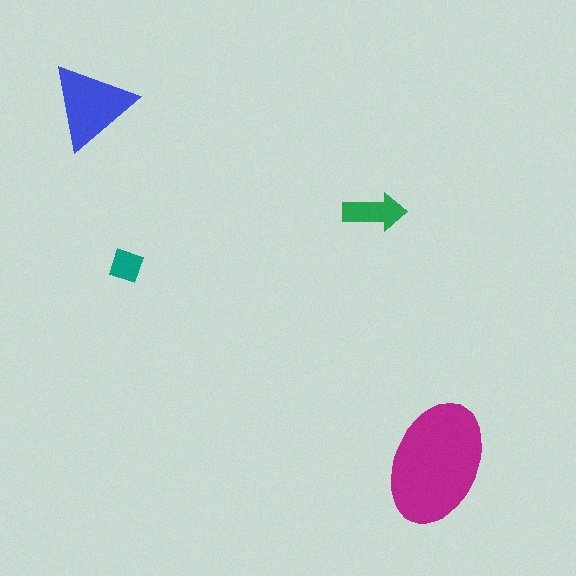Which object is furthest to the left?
The blue triangle is leftmost.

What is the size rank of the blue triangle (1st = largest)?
2nd.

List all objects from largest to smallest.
The magenta ellipse, the blue triangle, the green arrow, the teal diamond.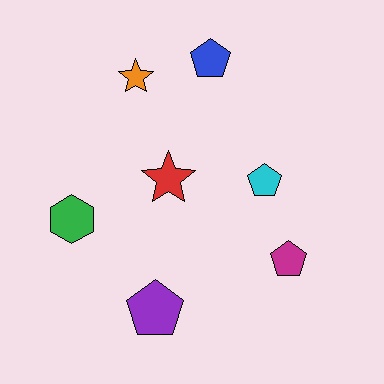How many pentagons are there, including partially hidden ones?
There are 4 pentagons.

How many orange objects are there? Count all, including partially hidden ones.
There is 1 orange object.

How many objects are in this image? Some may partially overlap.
There are 7 objects.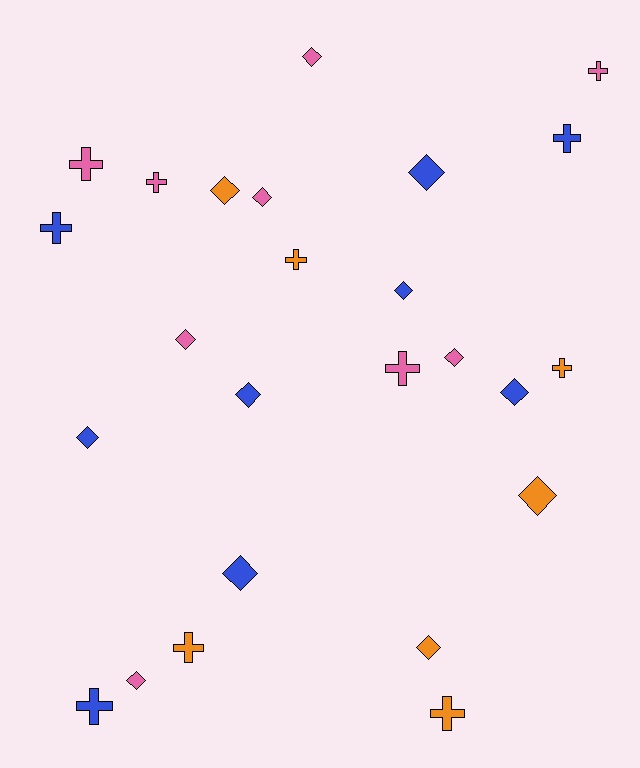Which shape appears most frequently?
Diamond, with 14 objects.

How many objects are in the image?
There are 25 objects.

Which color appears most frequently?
Blue, with 9 objects.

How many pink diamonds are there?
There are 5 pink diamonds.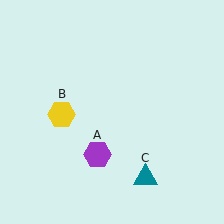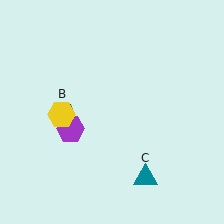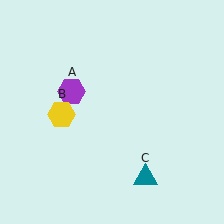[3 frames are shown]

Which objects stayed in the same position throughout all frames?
Yellow hexagon (object B) and teal triangle (object C) remained stationary.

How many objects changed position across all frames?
1 object changed position: purple hexagon (object A).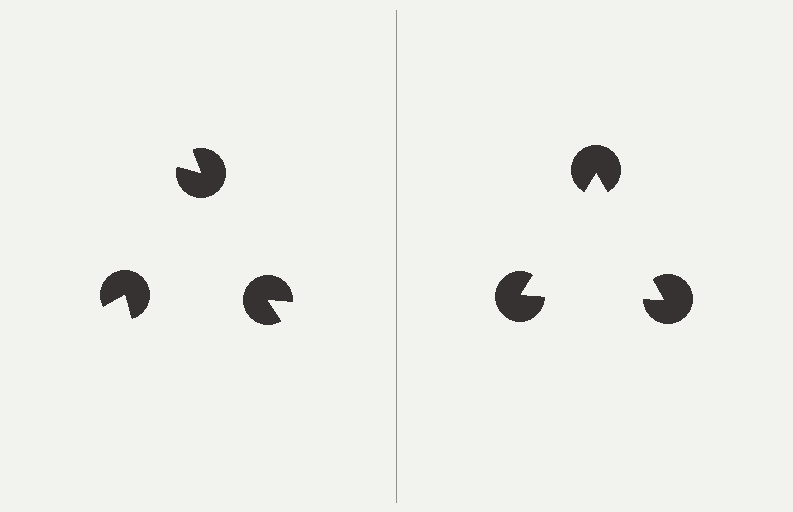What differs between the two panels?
The pac-man discs are positioned identically on both sides; only the wedge orientations differ. On the right they align to a triangle; on the left they are misaligned.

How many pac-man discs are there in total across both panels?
6 — 3 on each side.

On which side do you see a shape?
An illusory triangle appears on the right side. On the left side the wedge cuts are rotated, so no coherent shape forms.